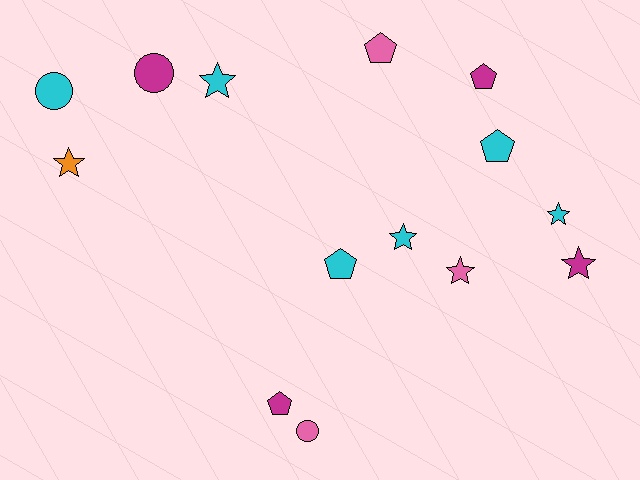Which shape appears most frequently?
Star, with 6 objects.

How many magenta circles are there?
There is 1 magenta circle.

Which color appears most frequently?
Cyan, with 6 objects.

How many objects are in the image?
There are 14 objects.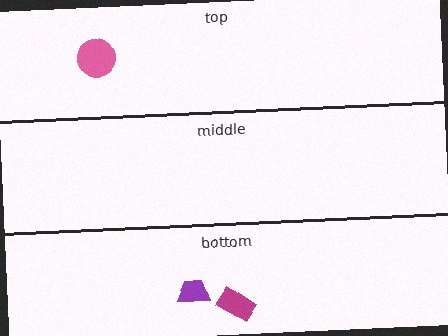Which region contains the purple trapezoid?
The bottom region.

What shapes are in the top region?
The pink circle.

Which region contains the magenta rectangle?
The bottom region.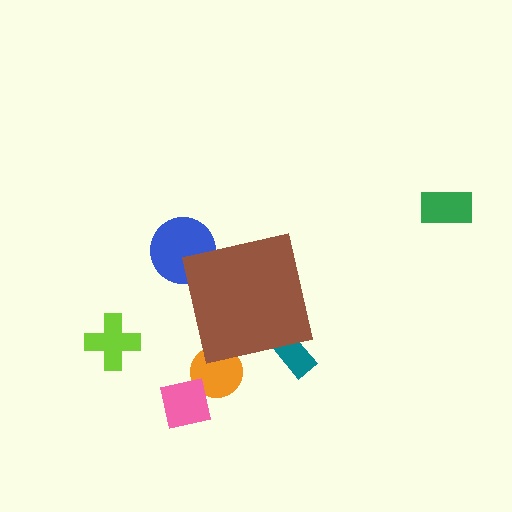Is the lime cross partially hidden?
No, the lime cross is fully visible.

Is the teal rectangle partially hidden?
Yes, the teal rectangle is partially hidden behind the brown square.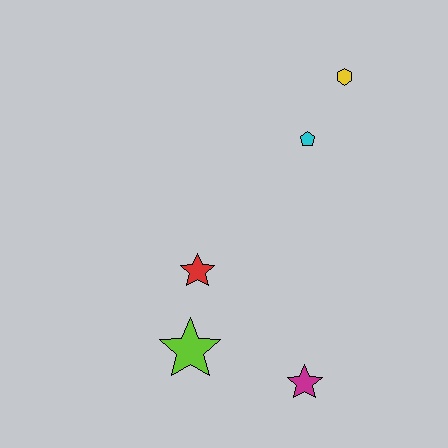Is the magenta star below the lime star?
Yes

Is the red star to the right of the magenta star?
No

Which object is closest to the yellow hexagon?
The cyan pentagon is closest to the yellow hexagon.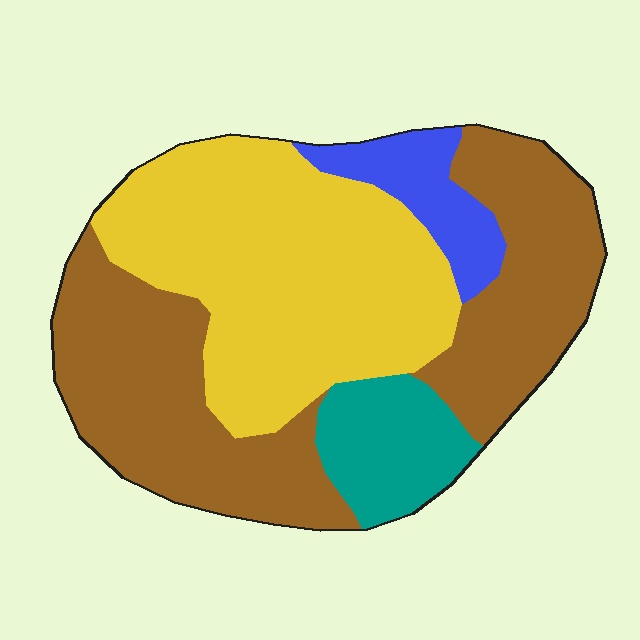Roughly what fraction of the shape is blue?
Blue takes up less than a quarter of the shape.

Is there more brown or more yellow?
Brown.